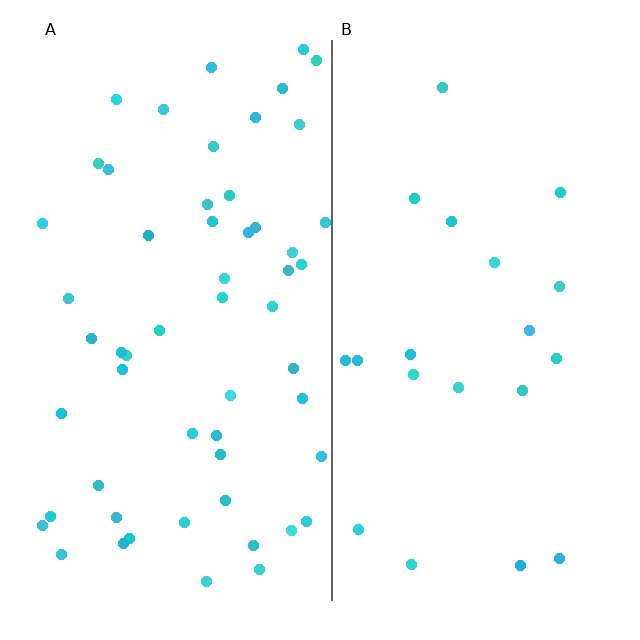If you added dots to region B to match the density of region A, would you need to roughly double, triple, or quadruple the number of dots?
Approximately triple.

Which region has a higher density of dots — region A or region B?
A (the left).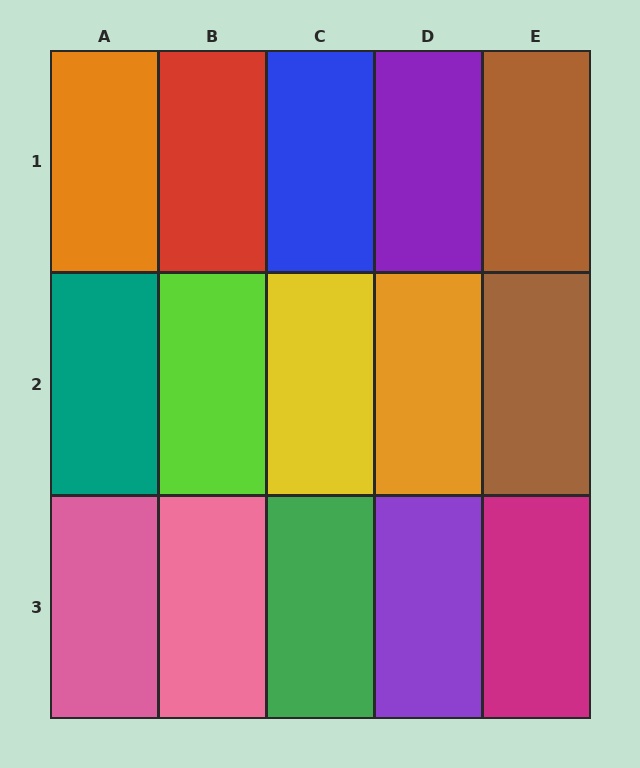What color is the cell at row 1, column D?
Purple.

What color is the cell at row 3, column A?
Pink.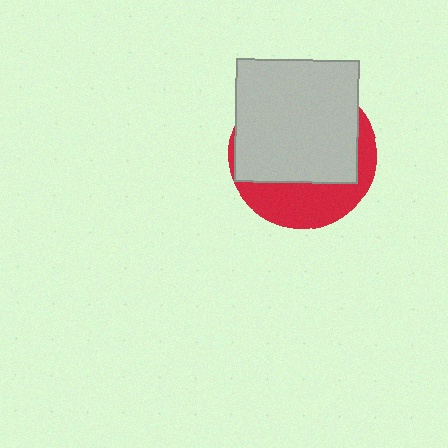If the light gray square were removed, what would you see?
You would see the complete red circle.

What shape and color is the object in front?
The object in front is a light gray square.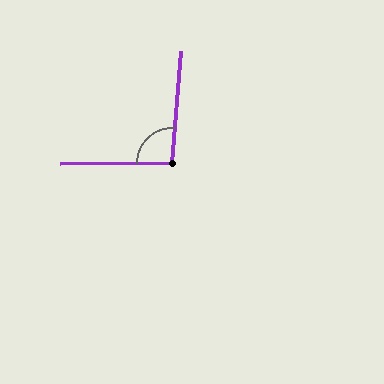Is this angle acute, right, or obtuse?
It is approximately a right angle.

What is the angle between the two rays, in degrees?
Approximately 95 degrees.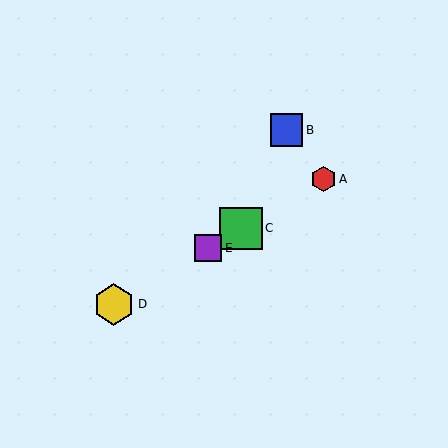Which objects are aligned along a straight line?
Objects A, C, D, E are aligned along a straight line.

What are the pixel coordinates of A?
Object A is at (323, 179).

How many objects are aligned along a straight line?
4 objects (A, C, D, E) are aligned along a straight line.